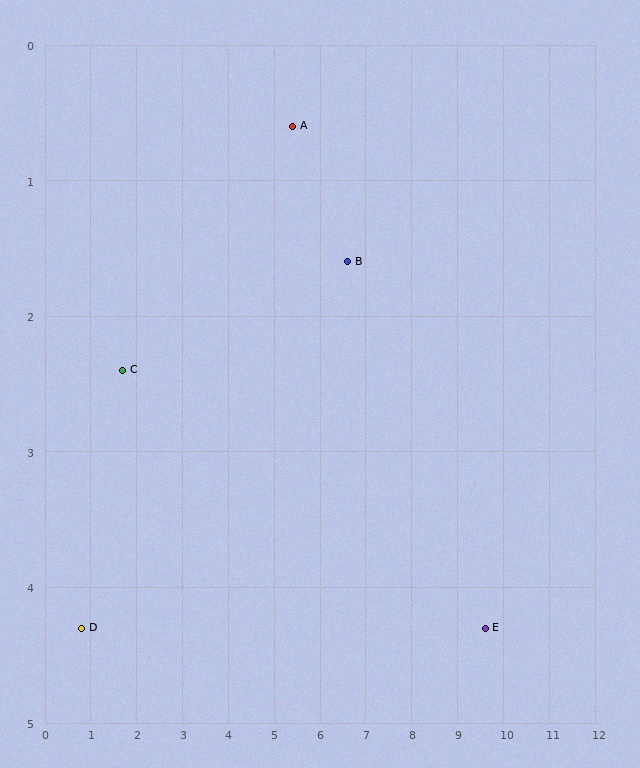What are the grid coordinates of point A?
Point A is at approximately (5.4, 0.6).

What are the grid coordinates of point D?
Point D is at approximately (0.8, 4.3).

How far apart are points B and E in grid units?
Points B and E are about 4.0 grid units apart.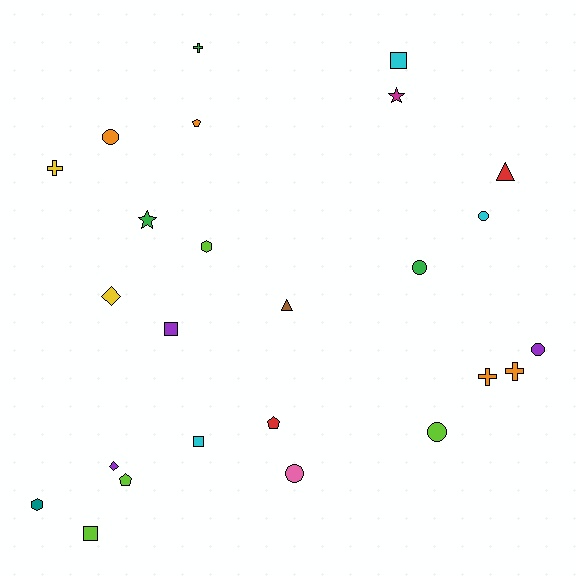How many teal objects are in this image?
There is 1 teal object.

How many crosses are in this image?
There are 4 crosses.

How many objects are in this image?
There are 25 objects.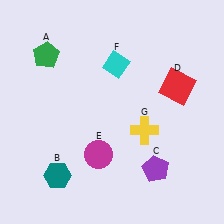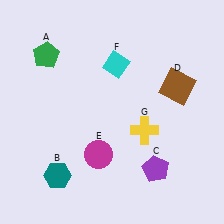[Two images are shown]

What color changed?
The square (D) changed from red in Image 1 to brown in Image 2.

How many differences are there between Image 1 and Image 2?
There is 1 difference between the two images.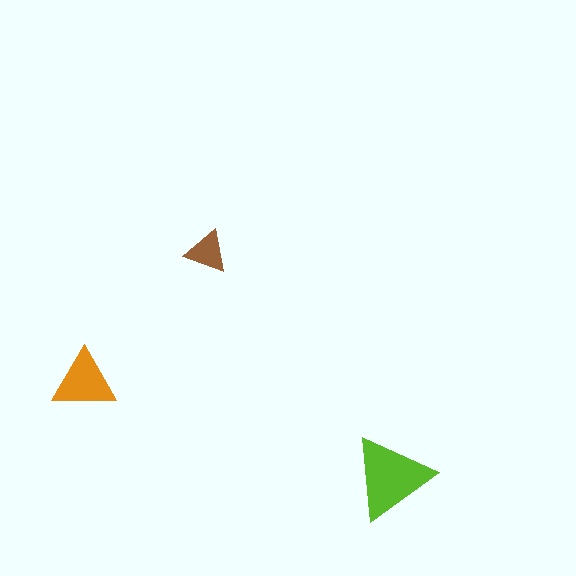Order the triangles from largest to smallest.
the lime one, the orange one, the brown one.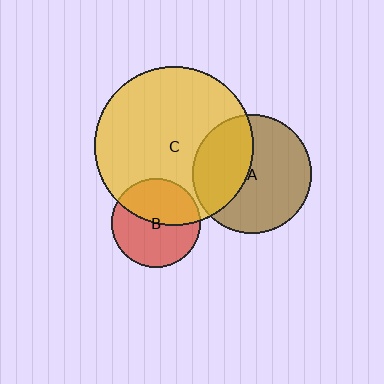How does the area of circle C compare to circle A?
Approximately 1.8 times.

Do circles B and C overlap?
Yes.